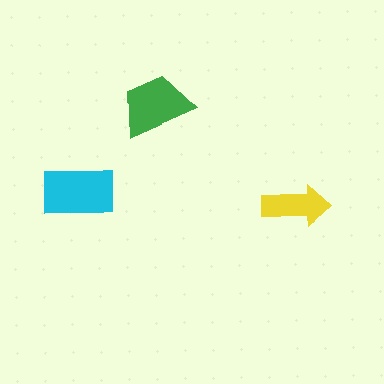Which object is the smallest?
The yellow arrow.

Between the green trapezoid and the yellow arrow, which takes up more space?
The green trapezoid.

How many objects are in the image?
There are 3 objects in the image.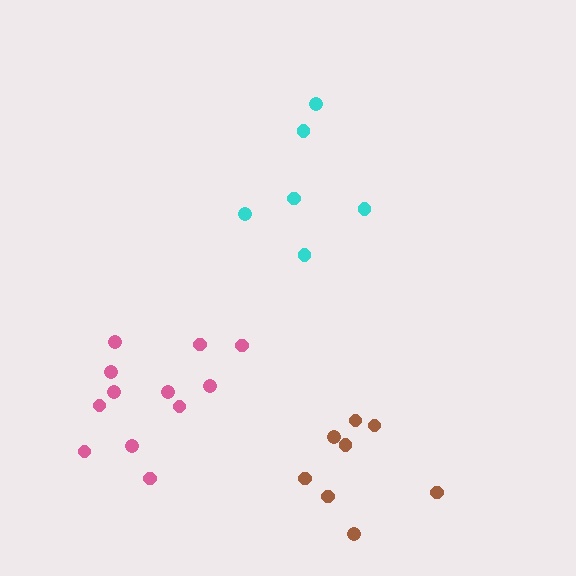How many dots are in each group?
Group 1: 12 dots, Group 2: 8 dots, Group 3: 6 dots (26 total).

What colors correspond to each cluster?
The clusters are colored: pink, brown, cyan.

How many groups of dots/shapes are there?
There are 3 groups.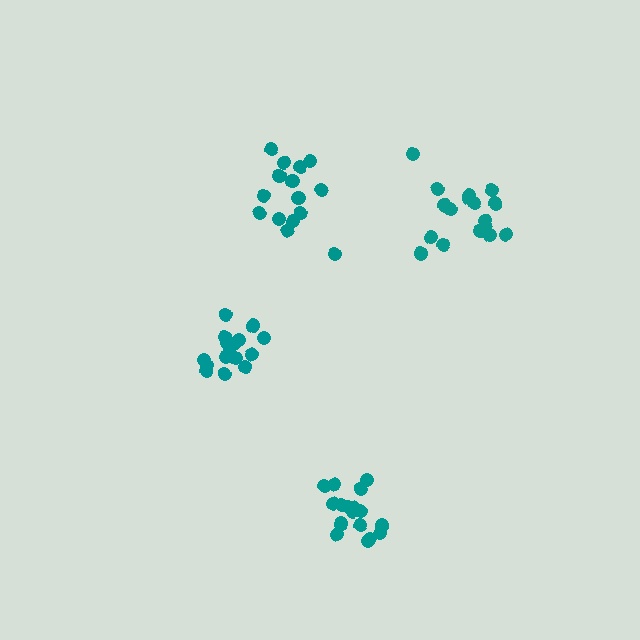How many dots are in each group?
Group 1: 17 dots, Group 2: 16 dots, Group 3: 15 dots, Group 4: 17 dots (65 total).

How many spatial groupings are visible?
There are 4 spatial groupings.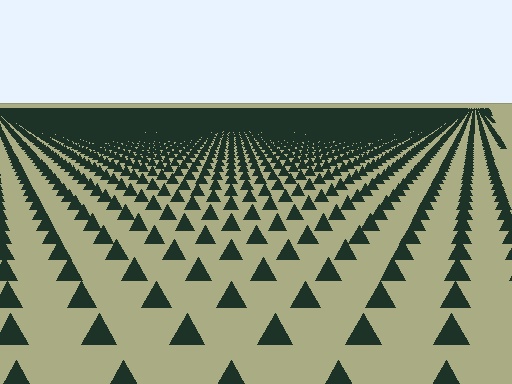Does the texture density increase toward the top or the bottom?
Density increases toward the top.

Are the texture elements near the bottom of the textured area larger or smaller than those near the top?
Larger. Near the bottom, elements are closer to the viewer and appear at a bigger on-screen size.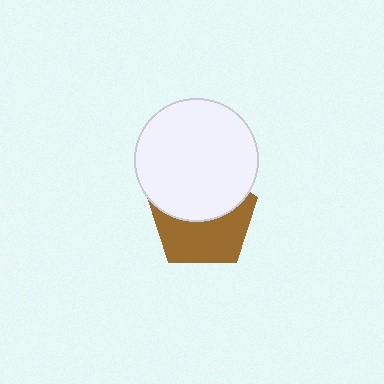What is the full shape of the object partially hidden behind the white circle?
The partially hidden object is a brown pentagon.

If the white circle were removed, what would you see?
You would see the complete brown pentagon.